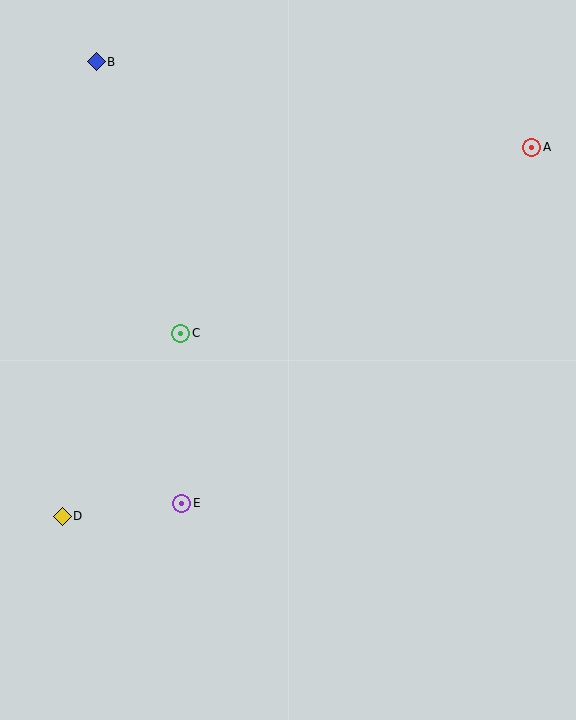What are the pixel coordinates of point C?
Point C is at (181, 333).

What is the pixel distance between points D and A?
The distance between D and A is 597 pixels.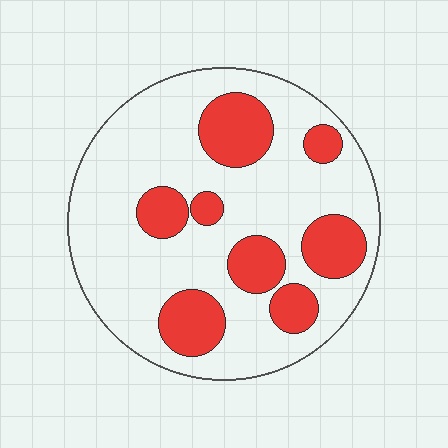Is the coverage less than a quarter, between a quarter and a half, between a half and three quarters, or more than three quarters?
Between a quarter and a half.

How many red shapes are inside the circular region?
8.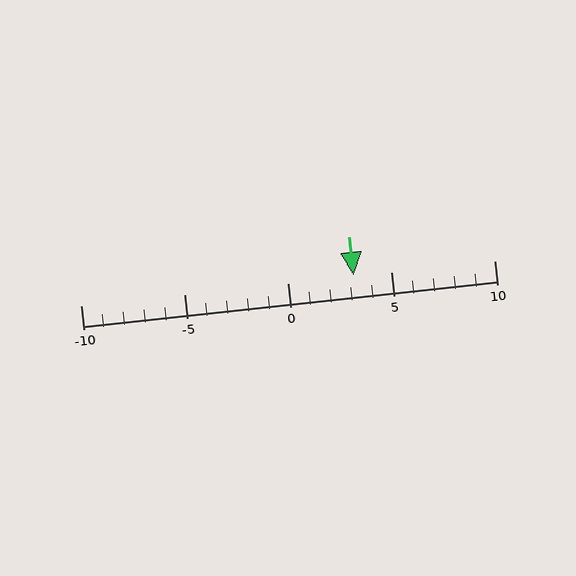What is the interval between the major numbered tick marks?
The major tick marks are spaced 5 units apart.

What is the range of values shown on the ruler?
The ruler shows values from -10 to 10.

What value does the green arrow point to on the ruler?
The green arrow points to approximately 3.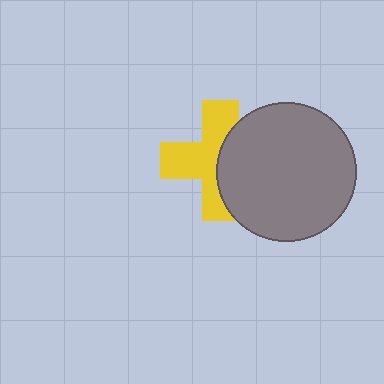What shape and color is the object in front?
The object in front is a gray circle.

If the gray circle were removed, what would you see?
You would see the complete yellow cross.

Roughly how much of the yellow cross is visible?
About half of it is visible (roughly 58%).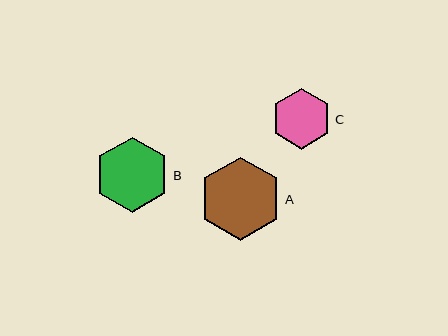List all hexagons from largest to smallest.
From largest to smallest: A, B, C.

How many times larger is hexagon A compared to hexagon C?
Hexagon A is approximately 1.4 times the size of hexagon C.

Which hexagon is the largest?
Hexagon A is the largest with a size of approximately 83 pixels.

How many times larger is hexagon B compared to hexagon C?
Hexagon B is approximately 1.2 times the size of hexagon C.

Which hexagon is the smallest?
Hexagon C is the smallest with a size of approximately 60 pixels.